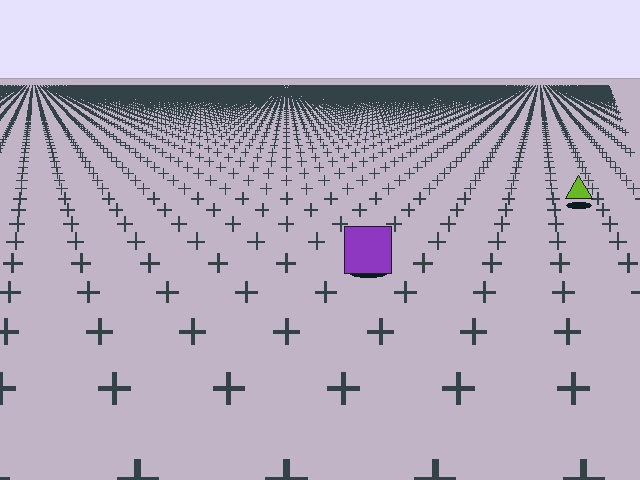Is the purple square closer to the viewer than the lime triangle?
Yes. The purple square is closer — you can tell from the texture gradient: the ground texture is coarser near it.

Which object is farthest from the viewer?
The lime triangle is farthest from the viewer. It appears smaller and the ground texture around it is denser.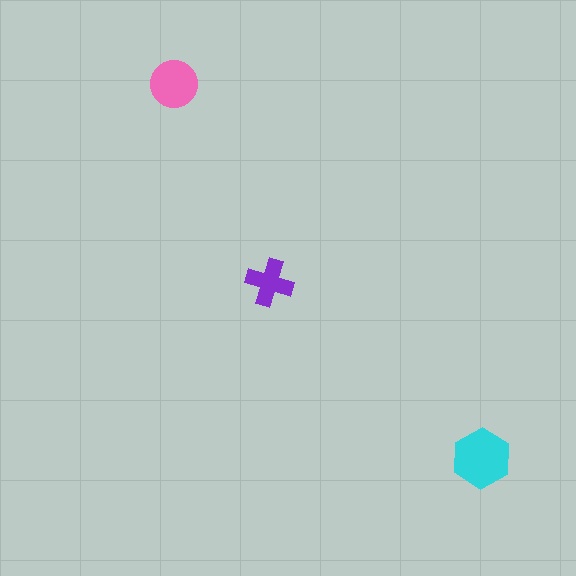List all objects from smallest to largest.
The purple cross, the pink circle, the cyan hexagon.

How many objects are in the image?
There are 3 objects in the image.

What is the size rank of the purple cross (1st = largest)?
3rd.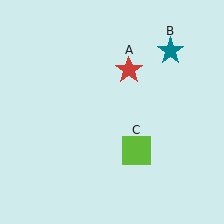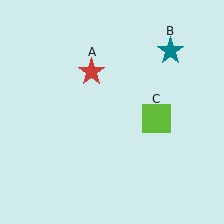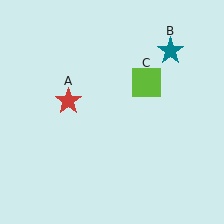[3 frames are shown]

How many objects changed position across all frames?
2 objects changed position: red star (object A), lime square (object C).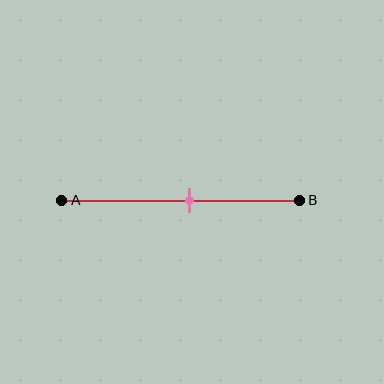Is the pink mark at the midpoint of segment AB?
No, the mark is at about 55% from A, not at the 50% midpoint.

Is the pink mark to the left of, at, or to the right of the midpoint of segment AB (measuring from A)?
The pink mark is to the right of the midpoint of segment AB.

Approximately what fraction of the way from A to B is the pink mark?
The pink mark is approximately 55% of the way from A to B.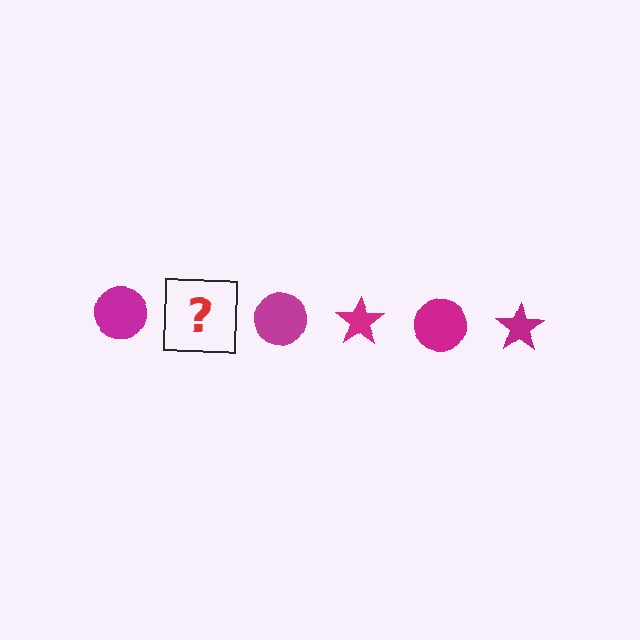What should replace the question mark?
The question mark should be replaced with a magenta star.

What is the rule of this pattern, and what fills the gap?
The rule is that the pattern cycles through circle, star shapes in magenta. The gap should be filled with a magenta star.